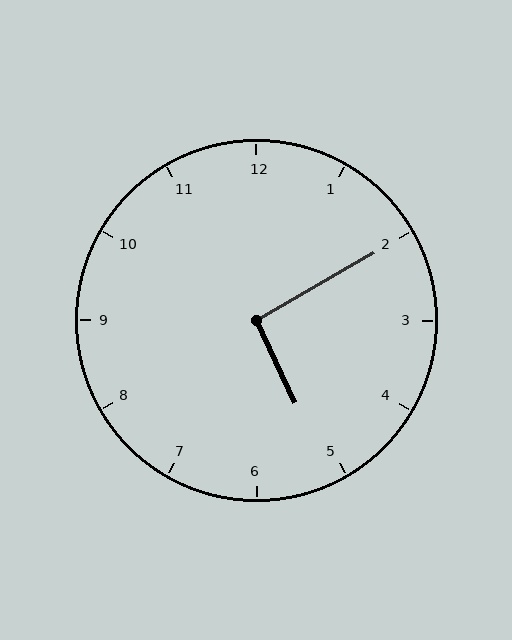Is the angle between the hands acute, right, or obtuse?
It is right.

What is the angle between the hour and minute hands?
Approximately 95 degrees.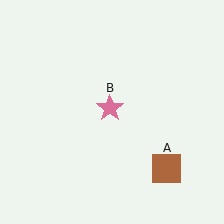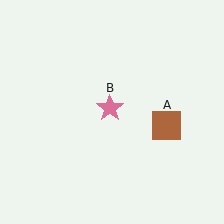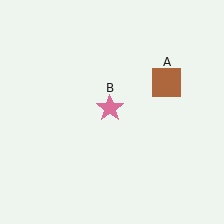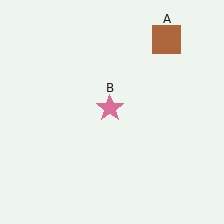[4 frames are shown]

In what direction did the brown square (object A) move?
The brown square (object A) moved up.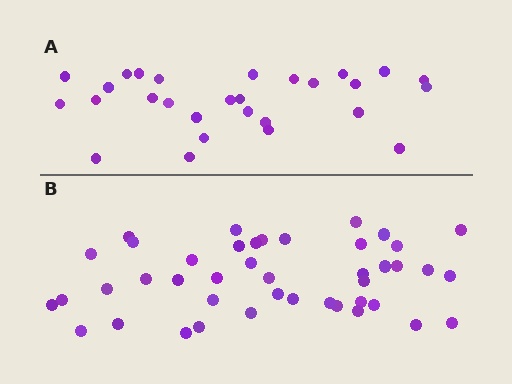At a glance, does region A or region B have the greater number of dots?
Region B (the bottom region) has more dots.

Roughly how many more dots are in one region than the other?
Region B has approximately 15 more dots than region A.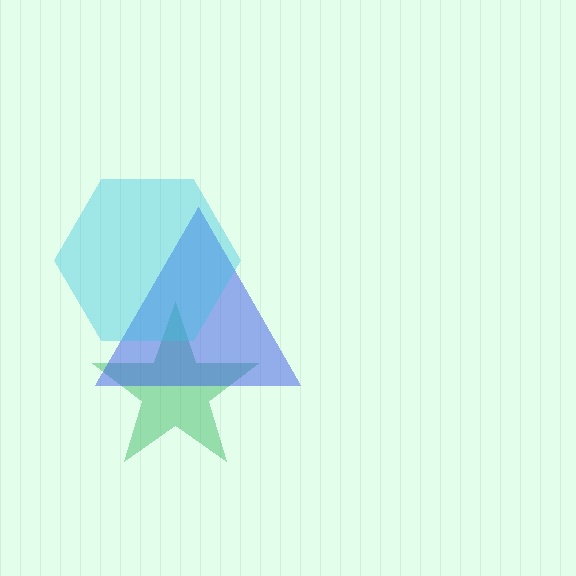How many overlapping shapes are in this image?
There are 3 overlapping shapes in the image.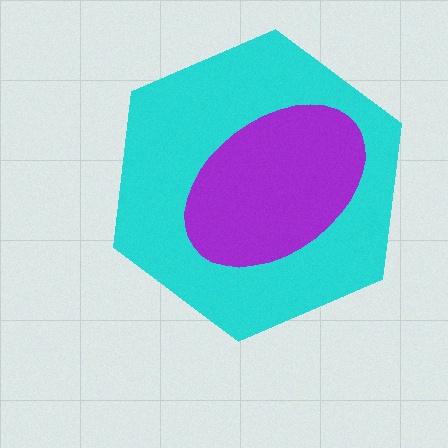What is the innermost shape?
The purple ellipse.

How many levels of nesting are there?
2.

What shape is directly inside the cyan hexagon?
The purple ellipse.